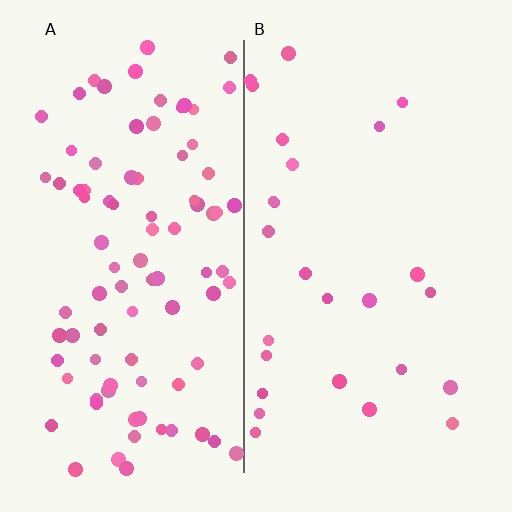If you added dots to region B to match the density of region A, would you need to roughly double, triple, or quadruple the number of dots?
Approximately triple.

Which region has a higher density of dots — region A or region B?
A (the left).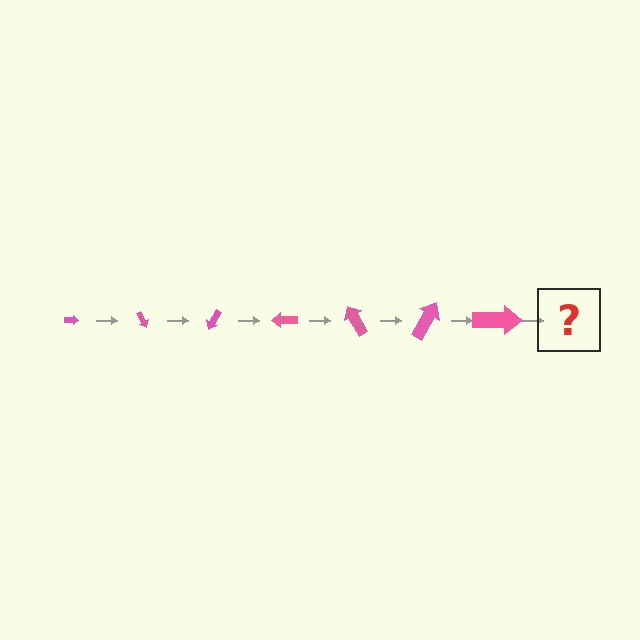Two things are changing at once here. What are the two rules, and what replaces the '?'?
The two rules are that the arrow grows larger each step and it rotates 60 degrees each step. The '?' should be an arrow, larger than the previous one and rotated 420 degrees from the start.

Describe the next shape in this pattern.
It should be an arrow, larger than the previous one and rotated 420 degrees from the start.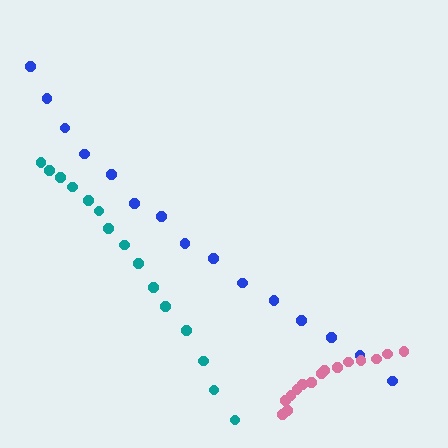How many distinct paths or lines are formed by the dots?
There are 3 distinct paths.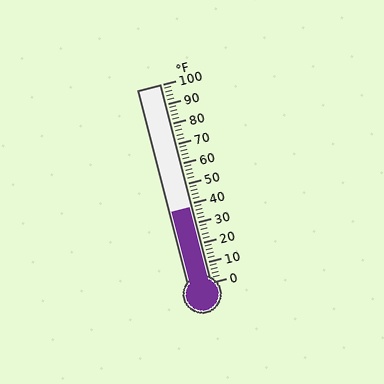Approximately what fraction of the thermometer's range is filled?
The thermometer is filled to approximately 40% of its range.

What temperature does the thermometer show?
The thermometer shows approximately 38°F.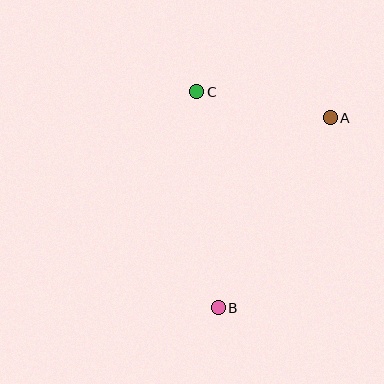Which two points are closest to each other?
Points A and C are closest to each other.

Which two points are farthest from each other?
Points A and B are farthest from each other.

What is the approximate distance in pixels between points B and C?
The distance between B and C is approximately 217 pixels.